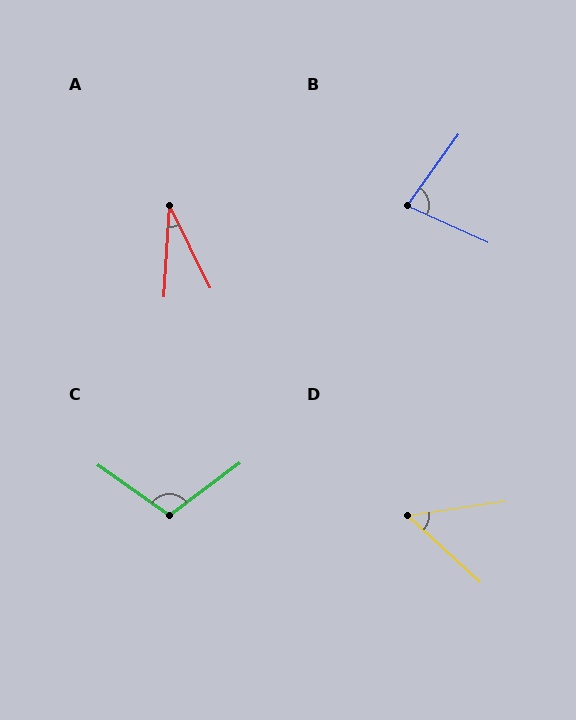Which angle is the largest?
C, at approximately 108 degrees.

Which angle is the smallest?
A, at approximately 30 degrees.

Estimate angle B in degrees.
Approximately 78 degrees.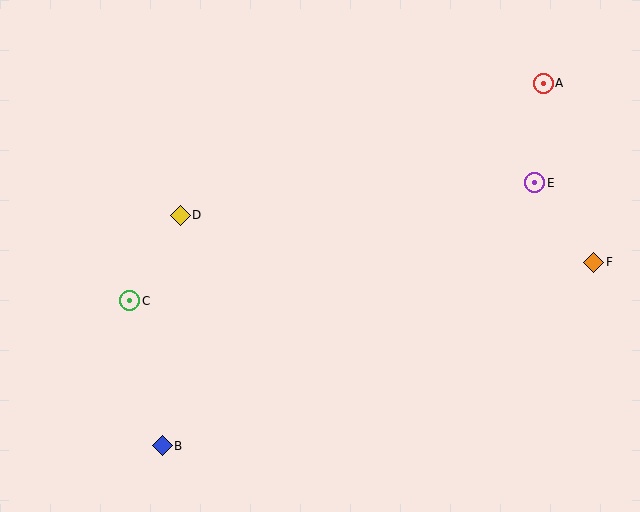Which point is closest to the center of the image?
Point D at (180, 215) is closest to the center.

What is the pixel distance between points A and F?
The distance between A and F is 186 pixels.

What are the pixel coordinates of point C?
Point C is at (130, 301).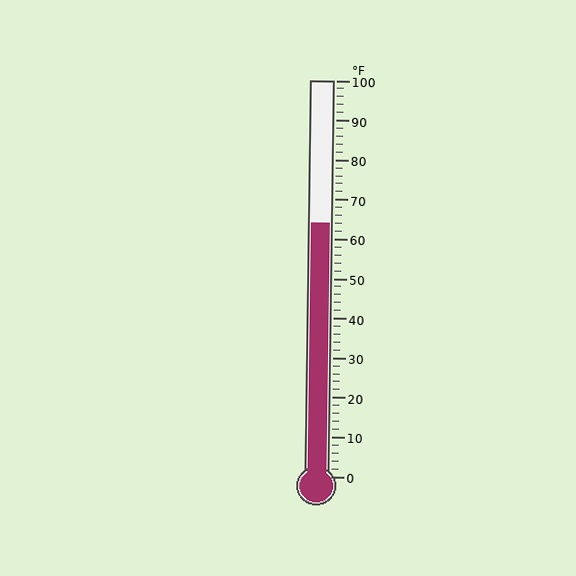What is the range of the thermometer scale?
The thermometer scale ranges from 0°F to 100°F.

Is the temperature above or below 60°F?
The temperature is above 60°F.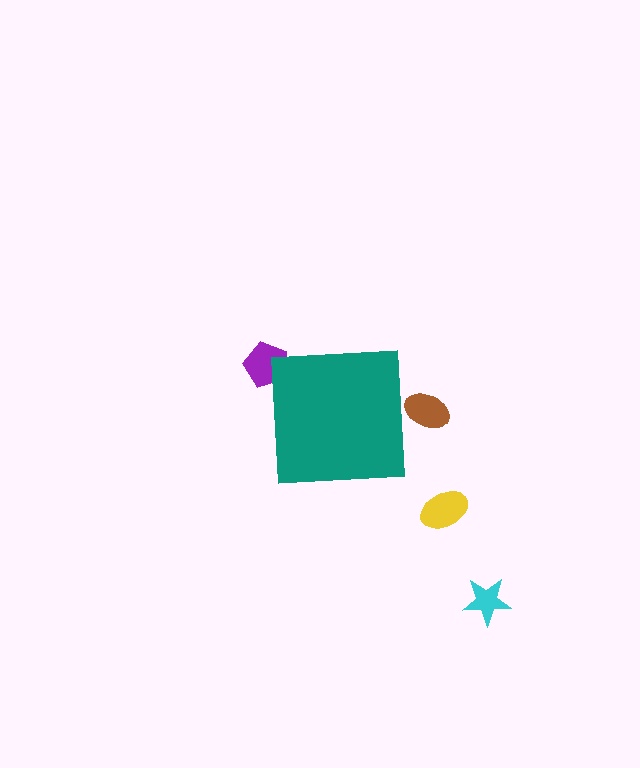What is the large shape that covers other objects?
A teal square.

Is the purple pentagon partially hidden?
Yes, the purple pentagon is partially hidden behind the teal square.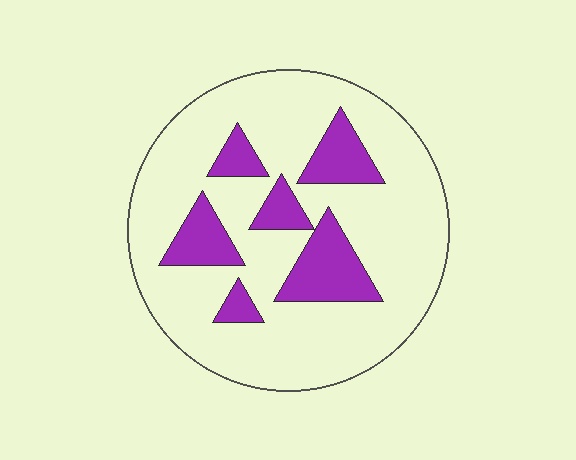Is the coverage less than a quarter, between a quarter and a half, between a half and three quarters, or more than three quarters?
Less than a quarter.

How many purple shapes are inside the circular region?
6.